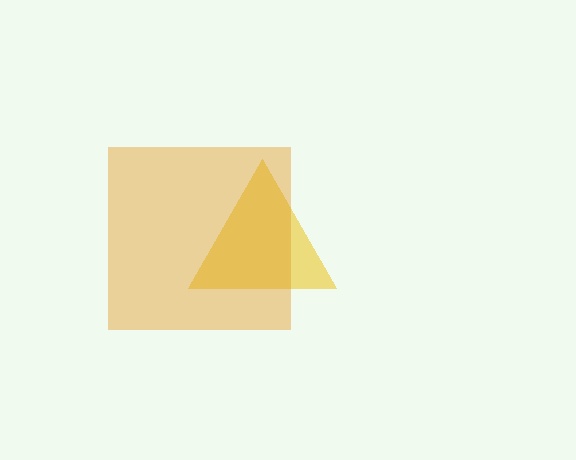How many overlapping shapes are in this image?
There are 2 overlapping shapes in the image.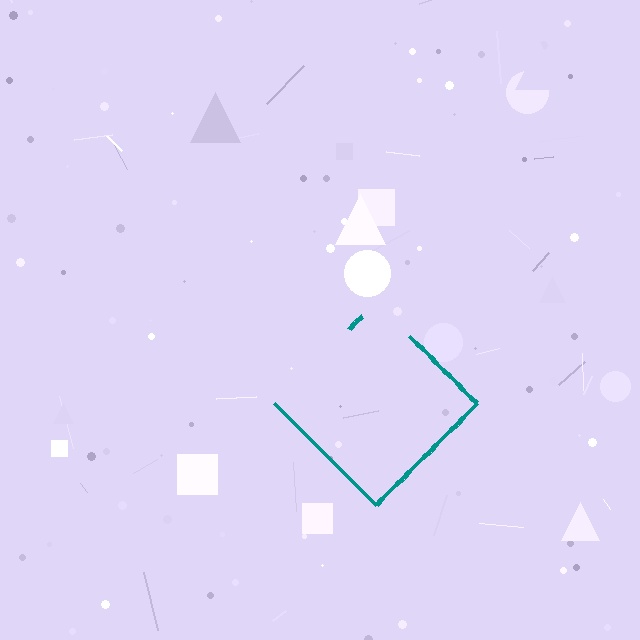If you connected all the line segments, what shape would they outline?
They would outline a diamond.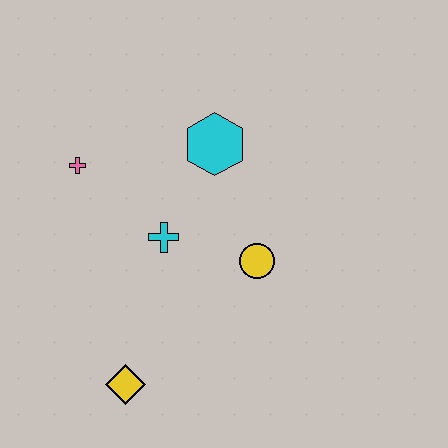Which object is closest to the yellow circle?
The cyan cross is closest to the yellow circle.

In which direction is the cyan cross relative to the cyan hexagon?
The cyan cross is below the cyan hexagon.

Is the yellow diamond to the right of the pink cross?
Yes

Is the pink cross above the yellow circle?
Yes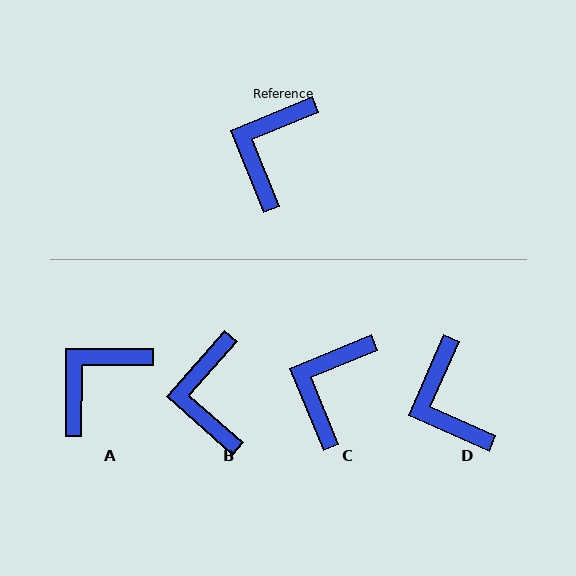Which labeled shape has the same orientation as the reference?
C.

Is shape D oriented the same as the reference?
No, it is off by about 44 degrees.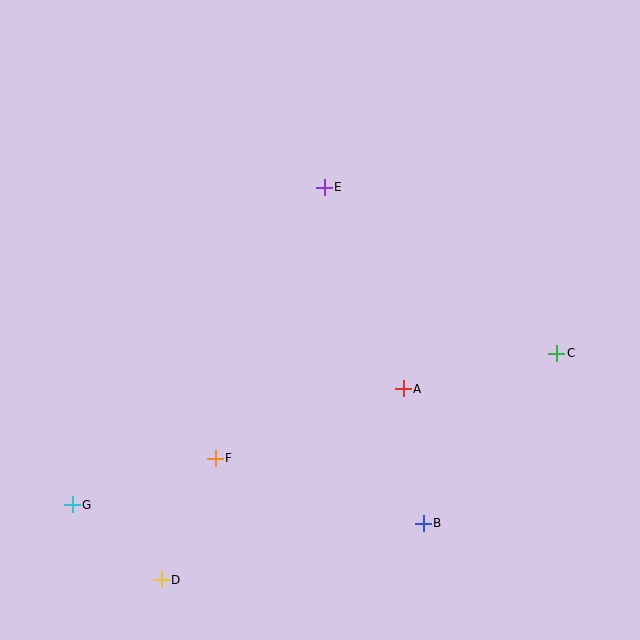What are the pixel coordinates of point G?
Point G is at (72, 505).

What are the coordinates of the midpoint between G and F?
The midpoint between G and F is at (144, 481).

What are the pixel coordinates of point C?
Point C is at (557, 353).